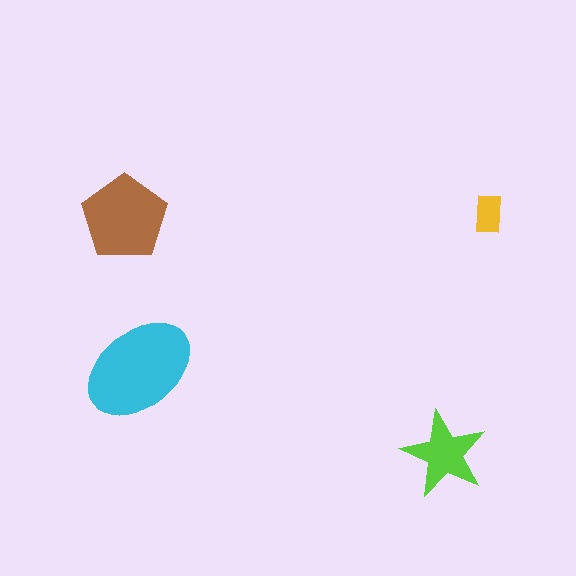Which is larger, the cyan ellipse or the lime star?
The cyan ellipse.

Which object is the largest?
The cyan ellipse.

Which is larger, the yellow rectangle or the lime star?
The lime star.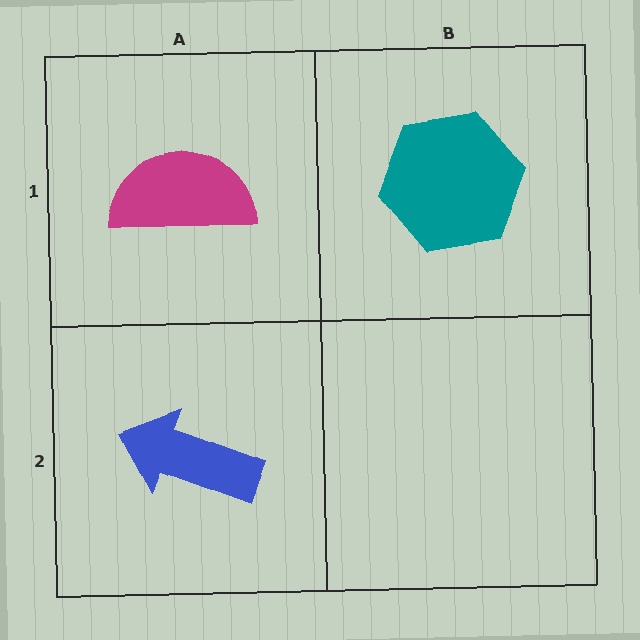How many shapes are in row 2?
1 shape.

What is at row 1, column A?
A magenta semicircle.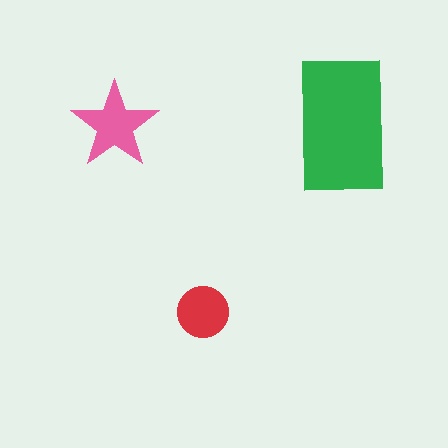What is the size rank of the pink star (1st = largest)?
2nd.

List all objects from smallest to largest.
The red circle, the pink star, the green rectangle.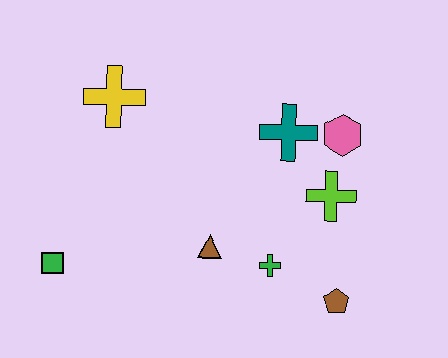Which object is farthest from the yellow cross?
The brown pentagon is farthest from the yellow cross.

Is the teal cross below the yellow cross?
Yes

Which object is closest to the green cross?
The brown triangle is closest to the green cross.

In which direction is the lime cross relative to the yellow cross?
The lime cross is to the right of the yellow cross.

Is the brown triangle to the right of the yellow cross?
Yes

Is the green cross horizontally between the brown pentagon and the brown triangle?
Yes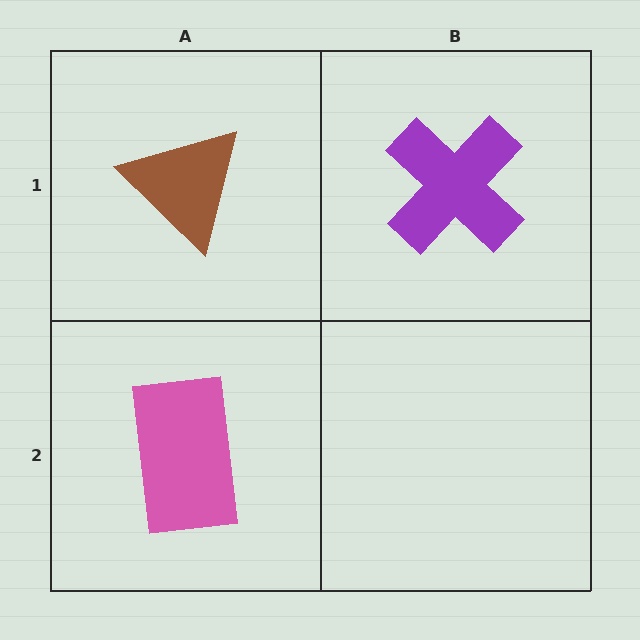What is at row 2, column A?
A pink rectangle.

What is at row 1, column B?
A purple cross.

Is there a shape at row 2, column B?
No, that cell is empty.